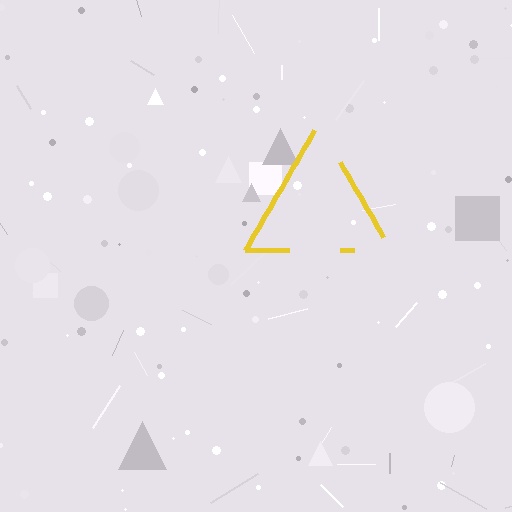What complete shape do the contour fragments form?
The contour fragments form a triangle.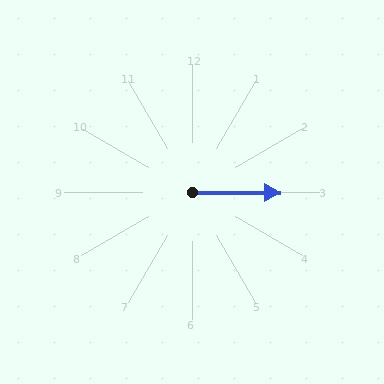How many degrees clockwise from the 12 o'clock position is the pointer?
Approximately 90 degrees.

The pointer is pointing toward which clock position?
Roughly 3 o'clock.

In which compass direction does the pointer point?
East.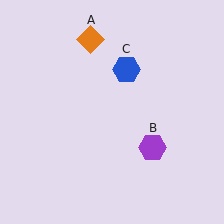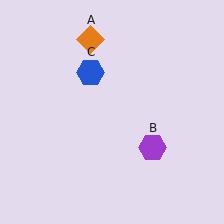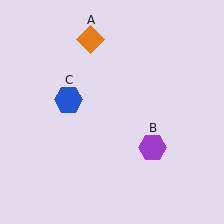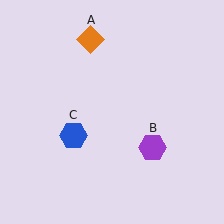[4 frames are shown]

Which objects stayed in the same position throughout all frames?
Orange diamond (object A) and purple hexagon (object B) remained stationary.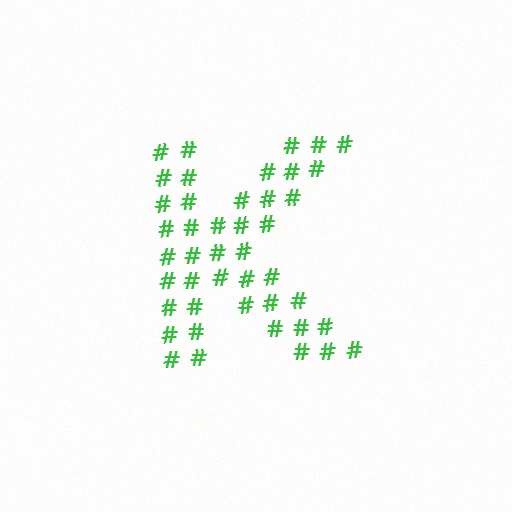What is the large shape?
The large shape is the letter K.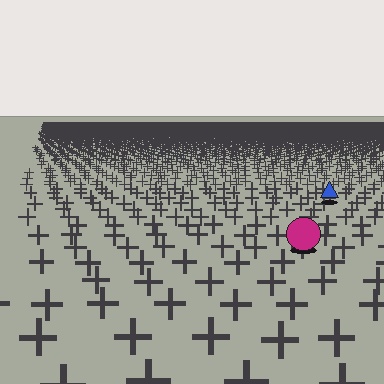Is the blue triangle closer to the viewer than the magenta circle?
No. The magenta circle is closer — you can tell from the texture gradient: the ground texture is coarser near it.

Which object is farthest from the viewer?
The blue triangle is farthest from the viewer. It appears smaller and the ground texture around it is denser.